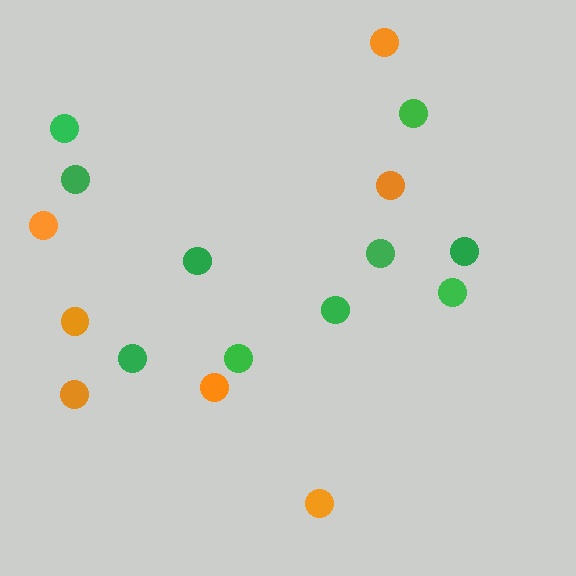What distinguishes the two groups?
There are 2 groups: one group of orange circles (7) and one group of green circles (10).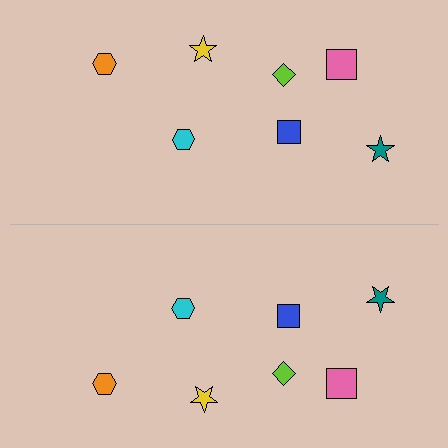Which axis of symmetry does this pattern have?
The pattern has a horizontal axis of symmetry running through the center of the image.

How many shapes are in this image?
There are 14 shapes in this image.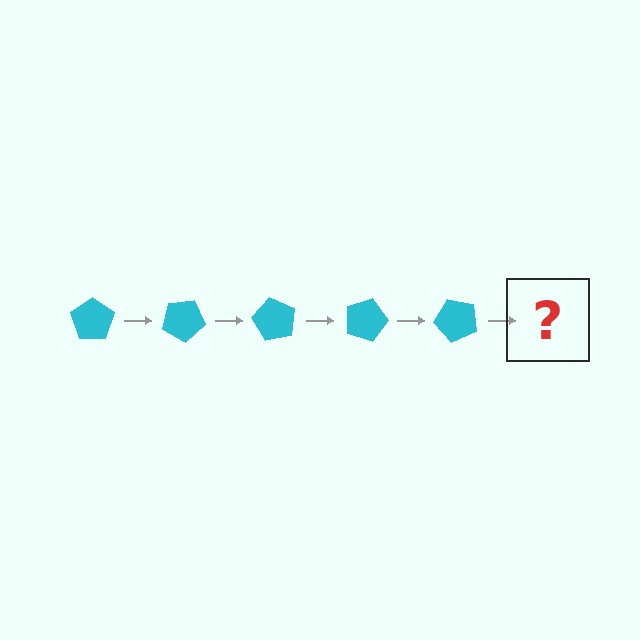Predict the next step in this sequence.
The next step is a cyan pentagon rotated 150 degrees.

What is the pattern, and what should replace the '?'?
The pattern is that the pentagon rotates 30 degrees each step. The '?' should be a cyan pentagon rotated 150 degrees.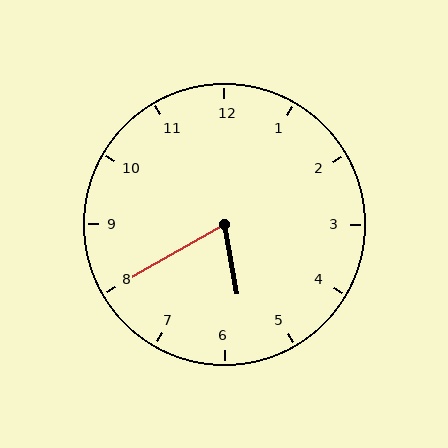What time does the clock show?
5:40.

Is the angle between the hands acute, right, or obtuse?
It is acute.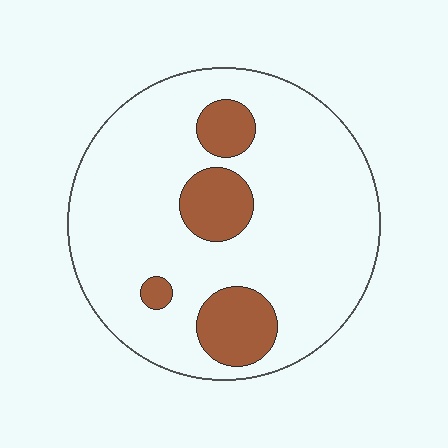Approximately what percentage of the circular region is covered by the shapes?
Approximately 15%.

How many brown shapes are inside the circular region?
4.